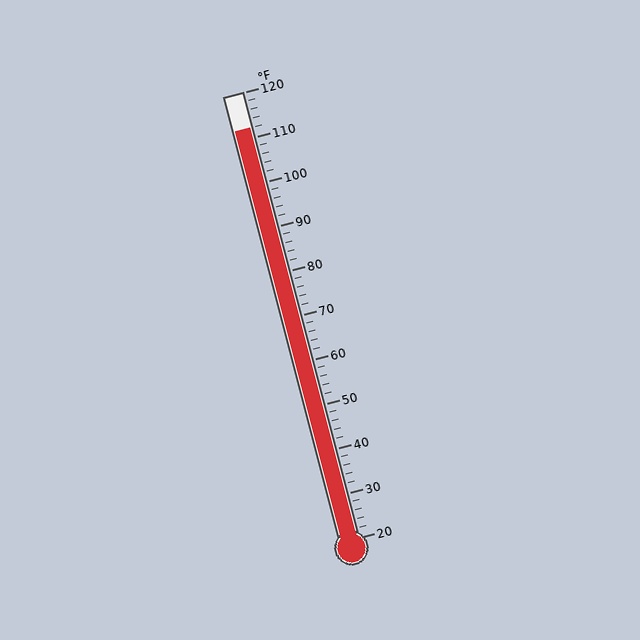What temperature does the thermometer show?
The thermometer shows approximately 112°F.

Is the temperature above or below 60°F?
The temperature is above 60°F.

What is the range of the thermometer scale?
The thermometer scale ranges from 20°F to 120°F.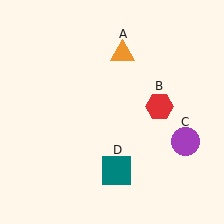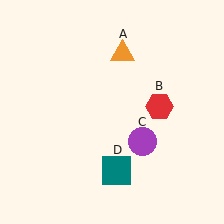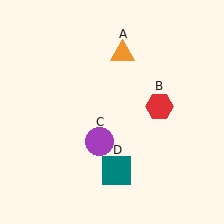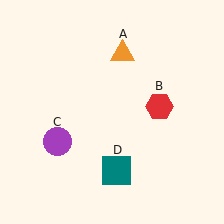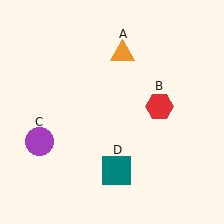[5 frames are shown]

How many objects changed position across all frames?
1 object changed position: purple circle (object C).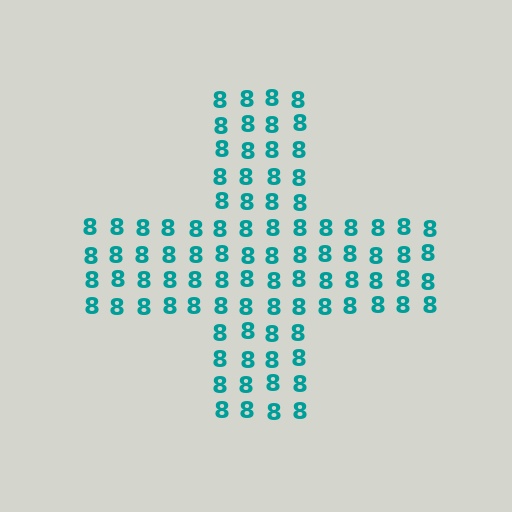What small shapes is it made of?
It is made of small digit 8's.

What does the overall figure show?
The overall figure shows a cross.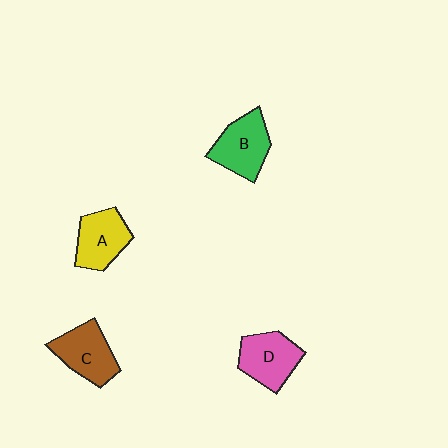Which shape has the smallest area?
Shape A (yellow).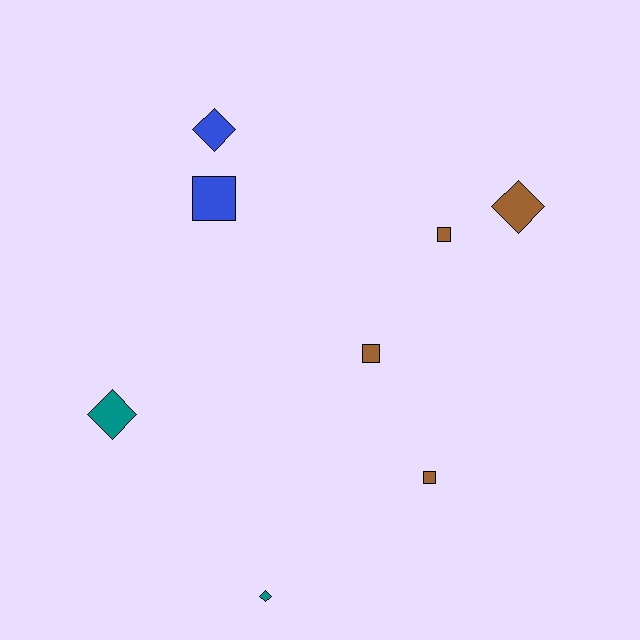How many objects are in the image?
There are 8 objects.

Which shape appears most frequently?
Square, with 4 objects.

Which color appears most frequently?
Brown, with 4 objects.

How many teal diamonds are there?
There are 2 teal diamonds.